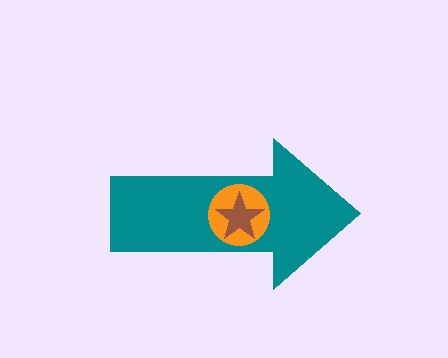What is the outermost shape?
The teal arrow.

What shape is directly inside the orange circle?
The brown star.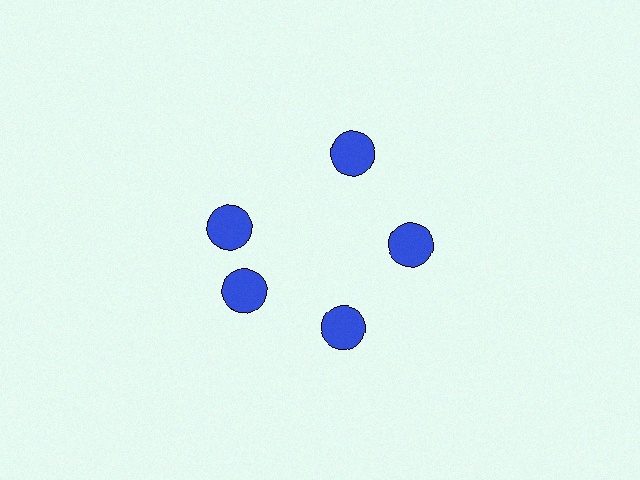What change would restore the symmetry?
The symmetry would be restored by rotating it back into even spacing with its neighbors so that all 5 circles sit at equal angles and equal distance from the center.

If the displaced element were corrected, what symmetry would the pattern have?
It would have 5-fold rotational symmetry — the pattern would map onto itself every 72 degrees.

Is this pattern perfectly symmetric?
No. The 5 blue circles are arranged in a ring, but one element near the 10 o'clock position is rotated out of alignment along the ring, breaking the 5-fold rotational symmetry.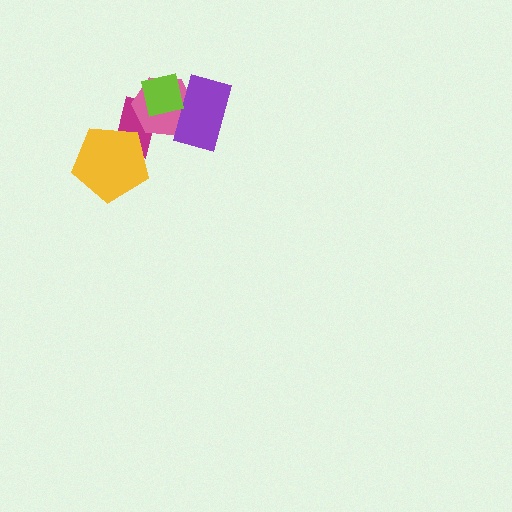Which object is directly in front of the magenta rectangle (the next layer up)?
The pink hexagon is directly in front of the magenta rectangle.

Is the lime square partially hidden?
No, no other shape covers it.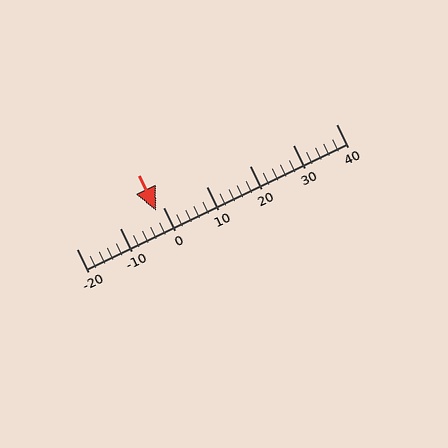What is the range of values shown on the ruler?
The ruler shows values from -20 to 40.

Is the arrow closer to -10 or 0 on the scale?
The arrow is closer to 0.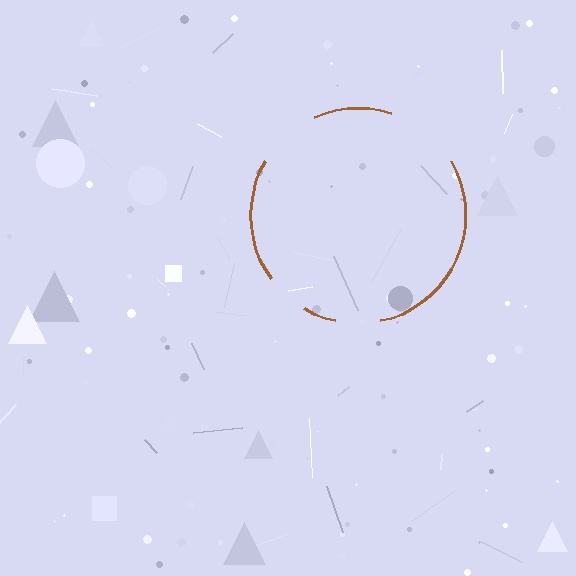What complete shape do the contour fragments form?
The contour fragments form a circle.